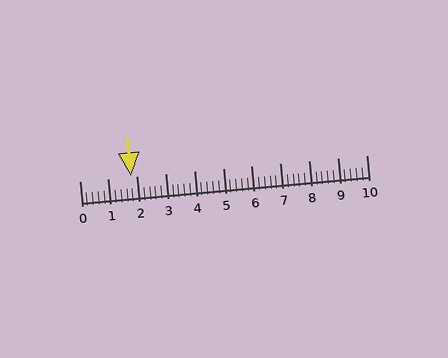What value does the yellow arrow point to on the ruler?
The yellow arrow points to approximately 1.8.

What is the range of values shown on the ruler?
The ruler shows values from 0 to 10.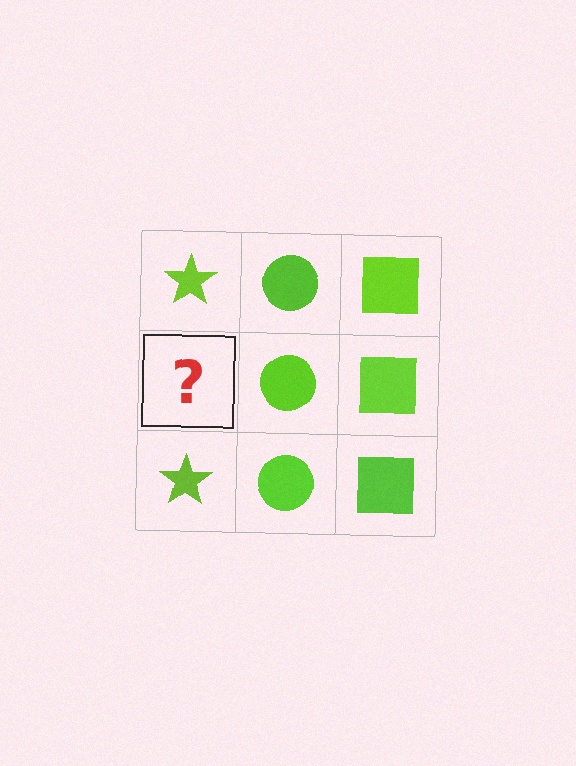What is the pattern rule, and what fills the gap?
The rule is that each column has a consistent shape. The gap should be filled with a lime star.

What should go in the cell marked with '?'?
The missing cell should contain a lime star.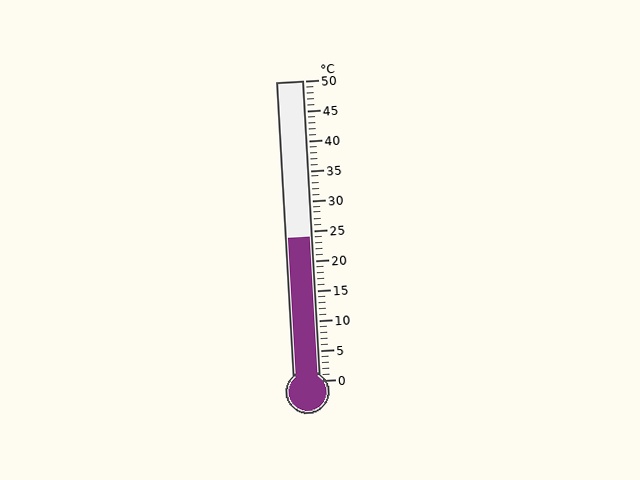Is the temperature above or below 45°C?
The temperature is below 45°C.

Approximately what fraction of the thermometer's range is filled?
The thermometer is filled to approximately 50% of its range.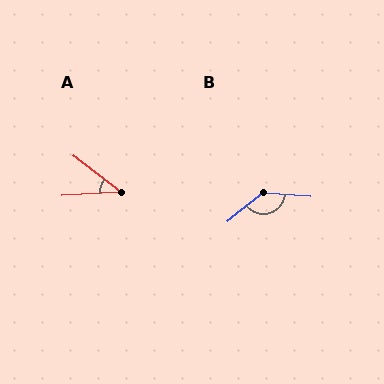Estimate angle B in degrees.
Approximately 137 degrees.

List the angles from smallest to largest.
A (41°), B (137°).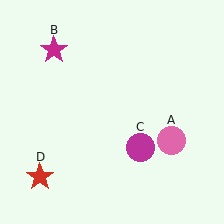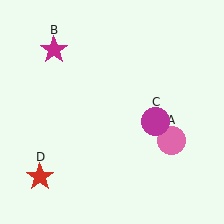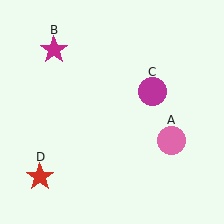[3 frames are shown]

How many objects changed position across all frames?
1 object changed position: magenta circle (object C).